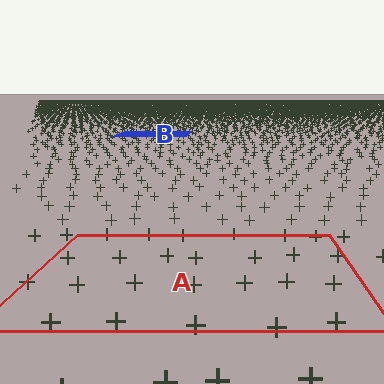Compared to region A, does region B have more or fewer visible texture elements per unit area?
Region B has more texture elements per unit area — they are packed more densely because it is farther away.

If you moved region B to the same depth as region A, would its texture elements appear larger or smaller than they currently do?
They would appear larger. At a closer depth, the same texture elements are projected at a bigger on-screen size.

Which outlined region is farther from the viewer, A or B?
Region B is farther from the viewer — the texture elements inside it appear smaller and more densely packed.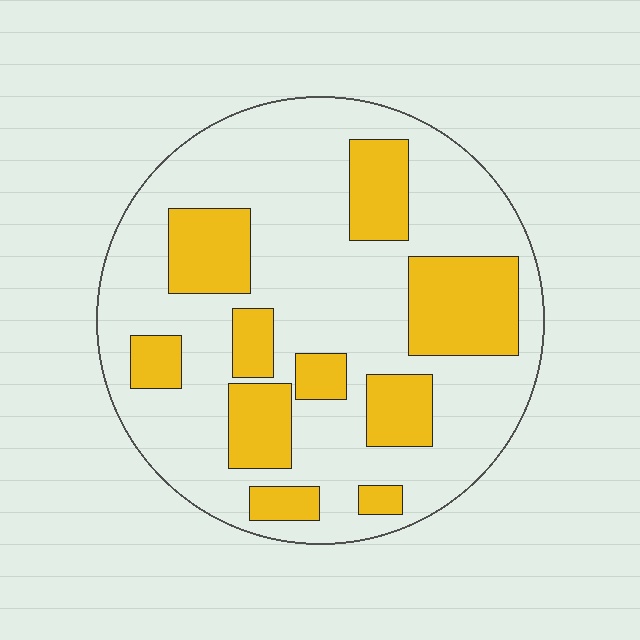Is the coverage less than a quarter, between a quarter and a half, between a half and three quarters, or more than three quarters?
Between a quarter and a half.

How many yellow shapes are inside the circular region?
10.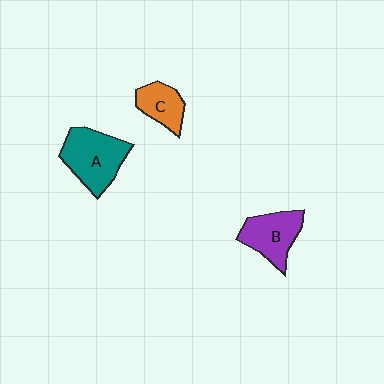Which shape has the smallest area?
Shape C (orange).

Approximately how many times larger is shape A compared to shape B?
Approximately 1.3 times.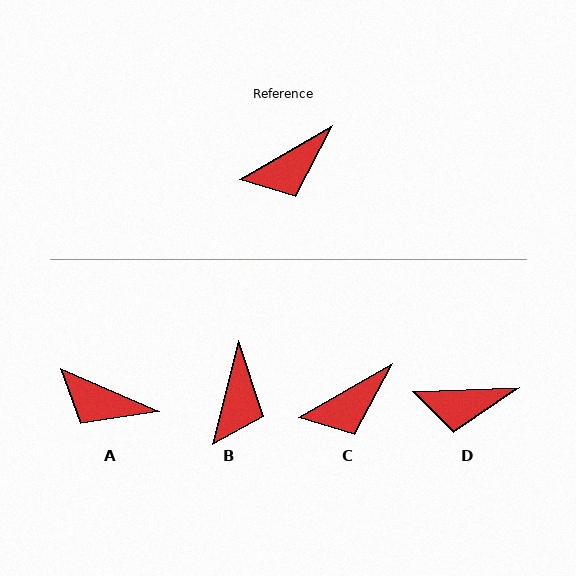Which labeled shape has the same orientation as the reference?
C.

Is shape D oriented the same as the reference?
No, it is off by about 28 degrees.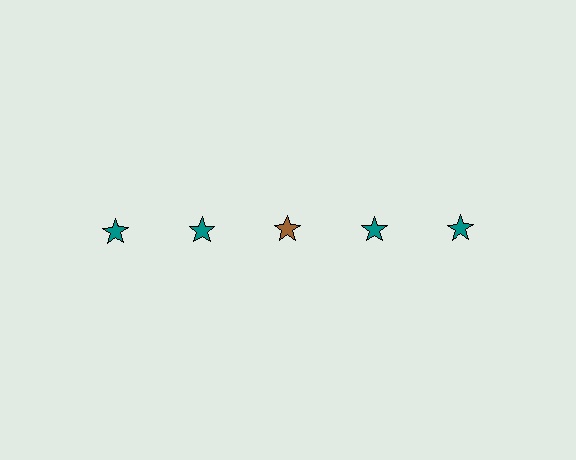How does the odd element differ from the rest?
It has a different color: brown instead of teal.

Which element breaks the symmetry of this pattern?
The brown star in the top row, center column breaks the symmetry. All other shapes are teal stars.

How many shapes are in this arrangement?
There are 5 shapes arranged in a grid pattern.